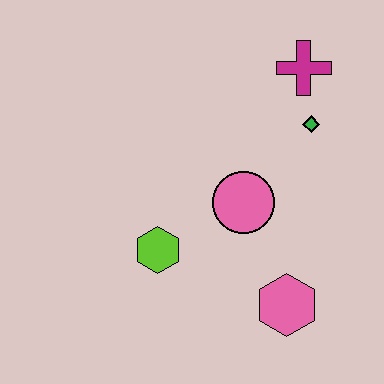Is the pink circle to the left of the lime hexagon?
No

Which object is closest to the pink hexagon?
The pink circle is closest to the pink hexagon.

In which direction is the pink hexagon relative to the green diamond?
The pink hexagon is below the green diamond.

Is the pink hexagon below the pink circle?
Yes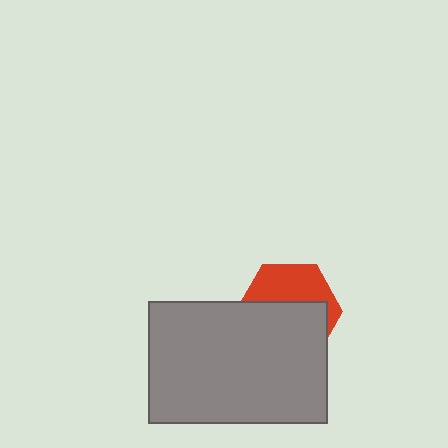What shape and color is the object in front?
The object in front is a gray rectangle.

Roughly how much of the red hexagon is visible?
A small part of it is visible (roughly 42%).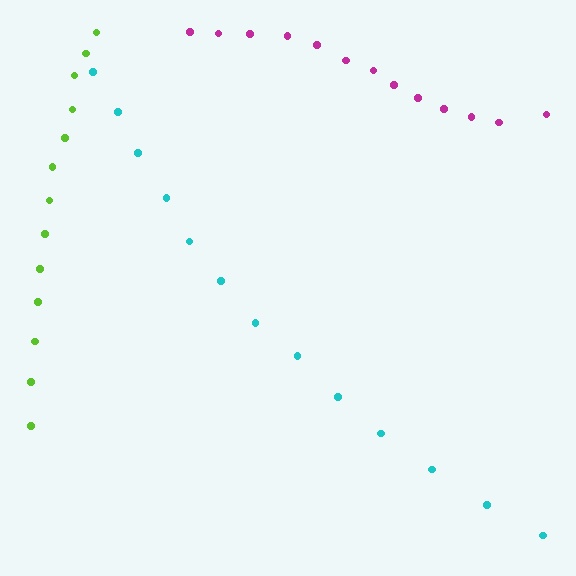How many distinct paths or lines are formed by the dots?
There are 3 distinct paths.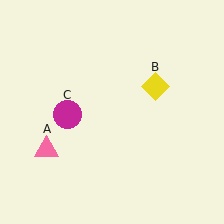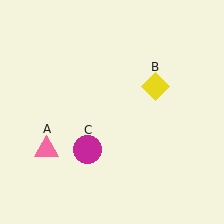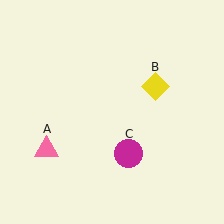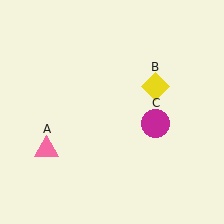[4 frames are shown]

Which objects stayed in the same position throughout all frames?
Pink triangle (object A) and yellow diamond (object B) remained stationary.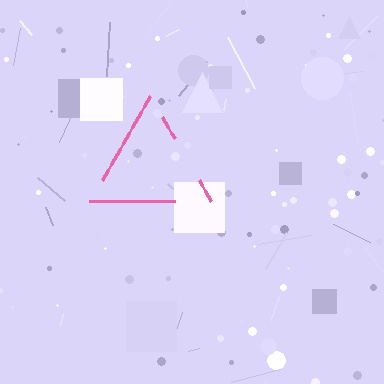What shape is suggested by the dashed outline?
The dashed outline suggests a triangle.